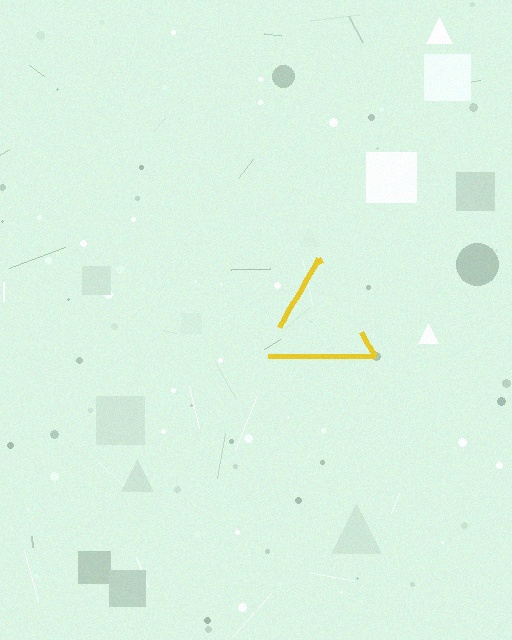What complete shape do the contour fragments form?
The contour fragments form a triangle.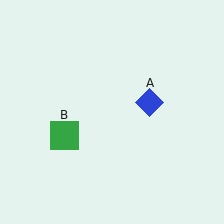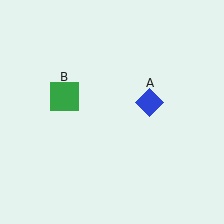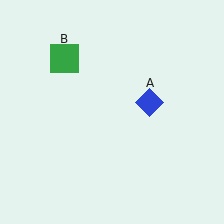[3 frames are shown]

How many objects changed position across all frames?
1 object changed position: green square (object B).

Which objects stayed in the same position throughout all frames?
Blue diamond (object A) remained stationary.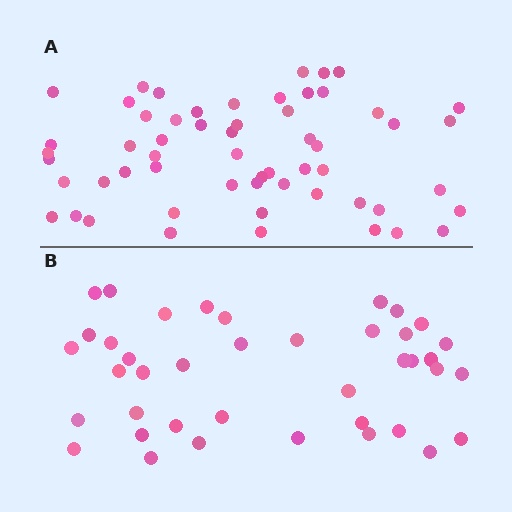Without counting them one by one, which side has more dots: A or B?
Region A (the top region) has more dots.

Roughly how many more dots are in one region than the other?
Region A has approximately 15 more dots than region B.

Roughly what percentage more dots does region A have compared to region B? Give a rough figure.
About 40% more.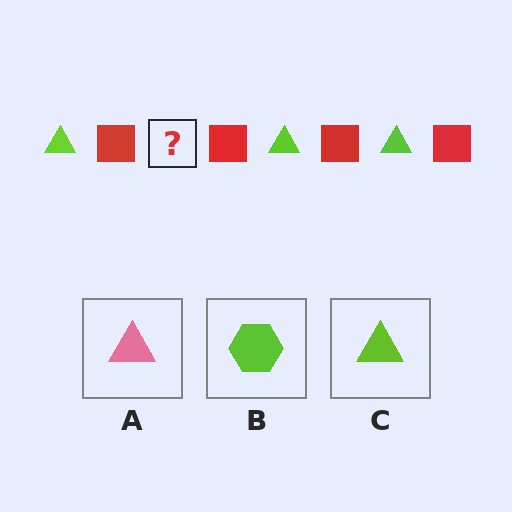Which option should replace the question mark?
Option C.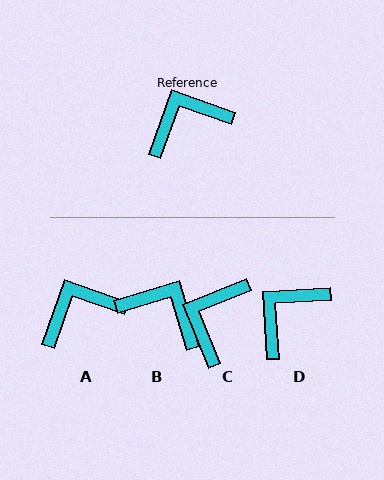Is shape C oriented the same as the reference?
No, it is off by about 42 degrees.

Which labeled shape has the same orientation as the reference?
A.